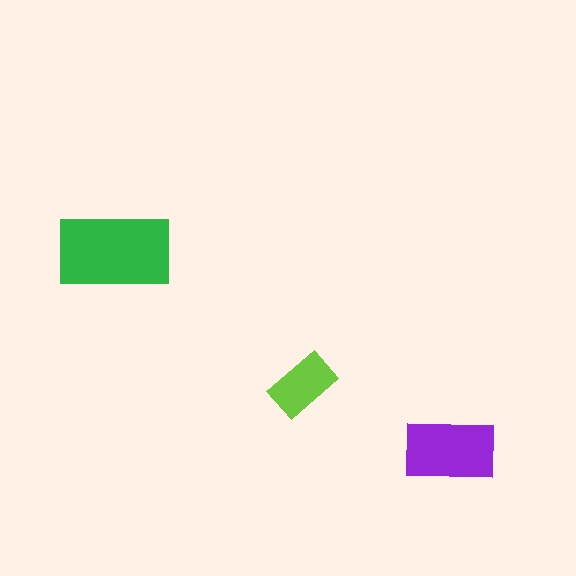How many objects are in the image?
There are 3 objects in the image.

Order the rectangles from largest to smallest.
the green one, the purple one, the lime one.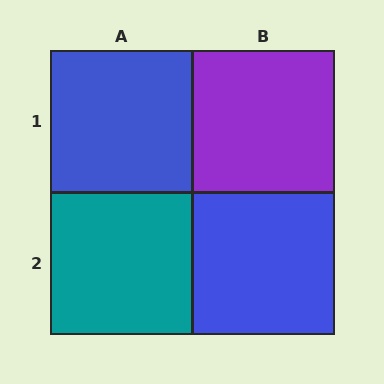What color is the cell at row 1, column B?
Purple.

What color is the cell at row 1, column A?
Blue.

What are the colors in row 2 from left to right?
Teal, blue.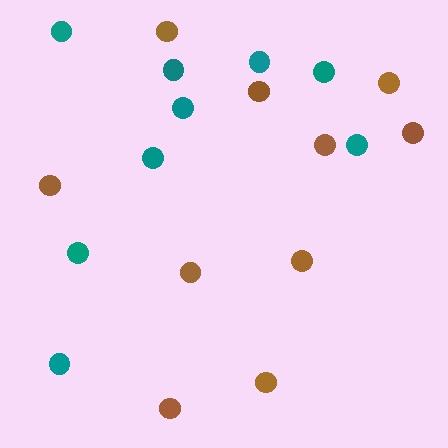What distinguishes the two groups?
There are 2 groups: one group of teal circles (9) and one group of brown circles (10).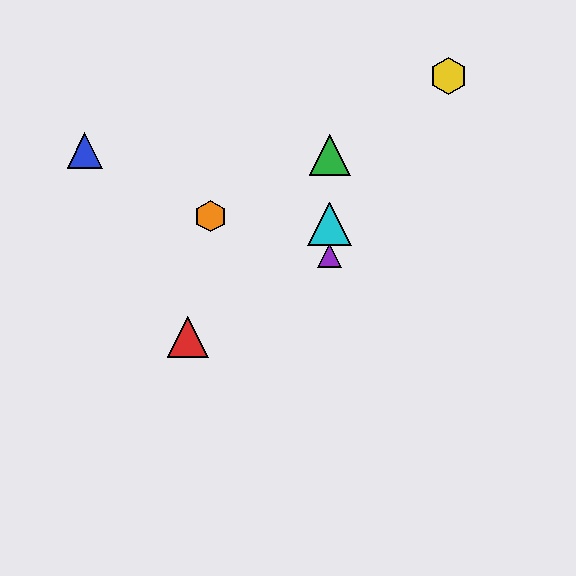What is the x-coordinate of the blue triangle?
The blue triangle is at x≈85.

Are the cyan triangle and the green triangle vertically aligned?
Yes, both are at x≈330.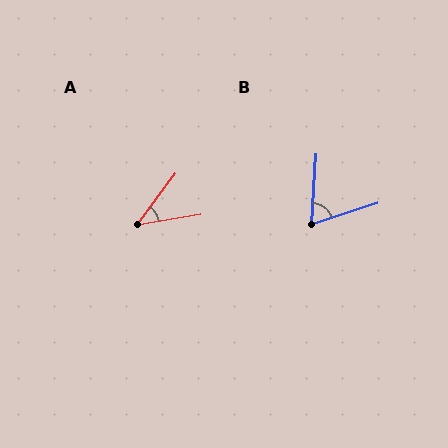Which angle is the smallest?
A, at approximately 44 degrees.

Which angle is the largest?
B, at approximately 69 degrees.